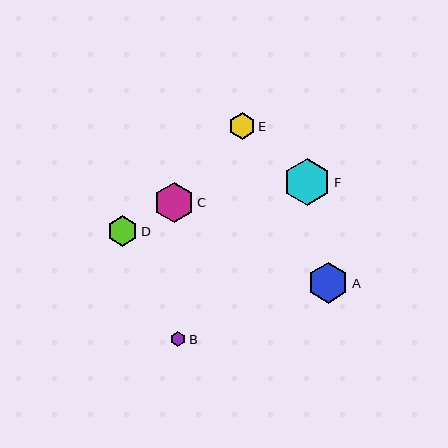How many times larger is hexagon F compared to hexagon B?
Hexagon F is approximately 3.1 times the size of hexagon B.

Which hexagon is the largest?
Hexagon F is the largest with a size of approximately 47 pixels.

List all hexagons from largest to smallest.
From largest to smallest: F, A, C, D, E, B.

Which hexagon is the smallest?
Hexagon B is the smallest with a size of approximately 15 pixels.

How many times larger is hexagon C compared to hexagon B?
Hexagon C is approximately 2.6 times the size of hexagon B.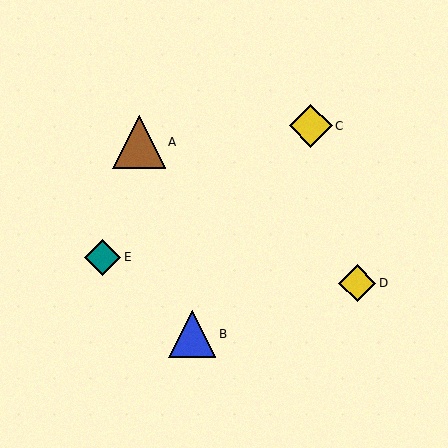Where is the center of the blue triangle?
The center of the blue triangle is at (192, 334).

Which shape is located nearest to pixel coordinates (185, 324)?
The blue triangle (labeled B) at (192, 334) is nearest to that location.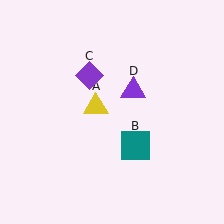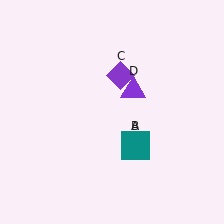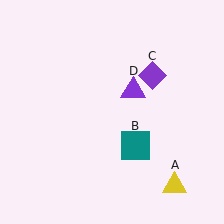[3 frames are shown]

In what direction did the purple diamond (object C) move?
The purple diamond (object C) moved right.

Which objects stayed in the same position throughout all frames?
Teal square (object B) and purple triangle (object D) remained stationary.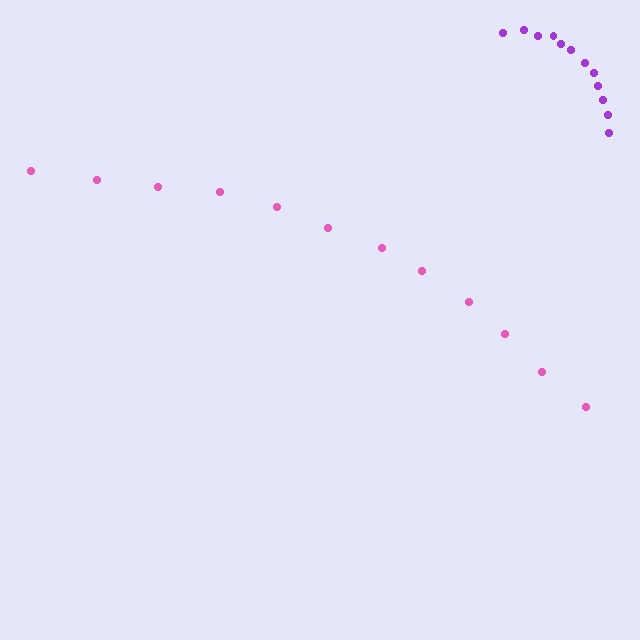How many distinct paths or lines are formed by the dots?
There are 2 distinct paths.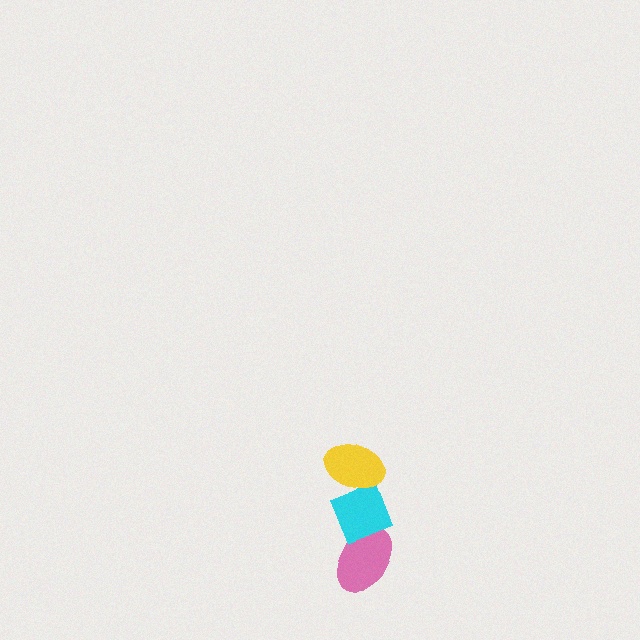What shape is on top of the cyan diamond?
The yellow ellipse is on top of the cyan diamond.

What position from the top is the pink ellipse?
The pink ellipse is 3rd from the top.